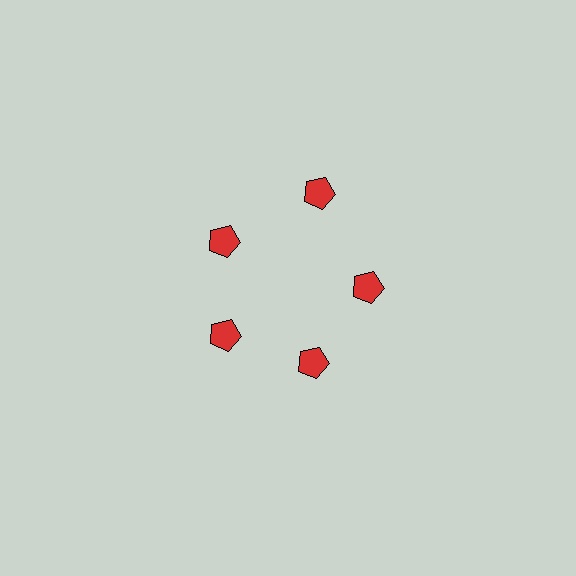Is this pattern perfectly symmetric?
No. The 5 red pentagons are arranged in a ring, but one element near the 1 o'clock position is pushed outward from the center, breaking the 5-fold rotational symmetry.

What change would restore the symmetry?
The symmetry would be restored by moving it inward, back onto the ring so that all 5 pentagons sit at equal angles and equal distance from the center.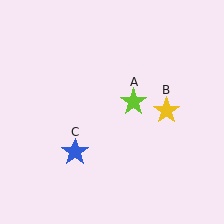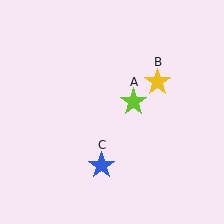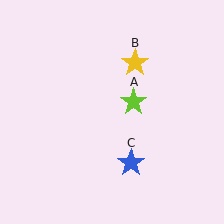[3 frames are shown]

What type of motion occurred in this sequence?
The yellow star (object B), blue star (object C) rotated counterclockwise around the center of the scene.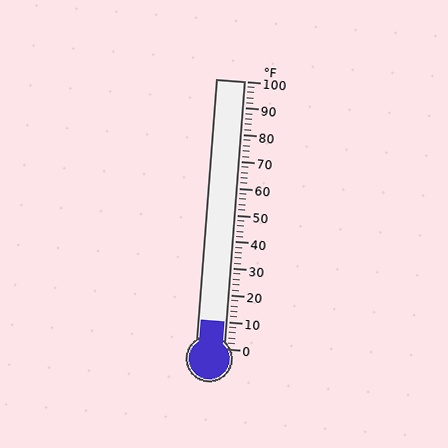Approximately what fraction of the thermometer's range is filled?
The thermometer is filled to approximately 10% of its range.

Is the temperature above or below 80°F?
The temperature is below 80°F.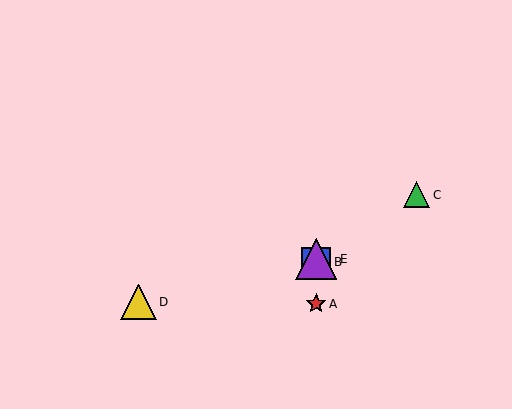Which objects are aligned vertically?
Objects A, B, E are aligned vertically.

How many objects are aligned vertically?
3 objects (A, B, E) are aligned vertically.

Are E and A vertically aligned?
Yes, both are at x≈316.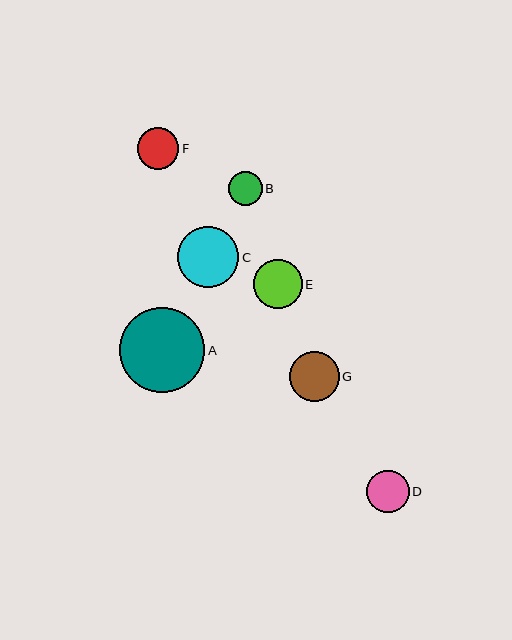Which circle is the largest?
Circle A is the largest with a size of approximately 85 pixels.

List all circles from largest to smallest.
From largest to smallest: A, C, G, E, D, F, B.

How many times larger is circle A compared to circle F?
Circle A is approximately 2.0 times the size of circle F.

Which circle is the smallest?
Circle B is the smallest with a size of approximately 34 pixels.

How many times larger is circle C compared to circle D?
Circle C is approximately 1.4 times the size of circle D.